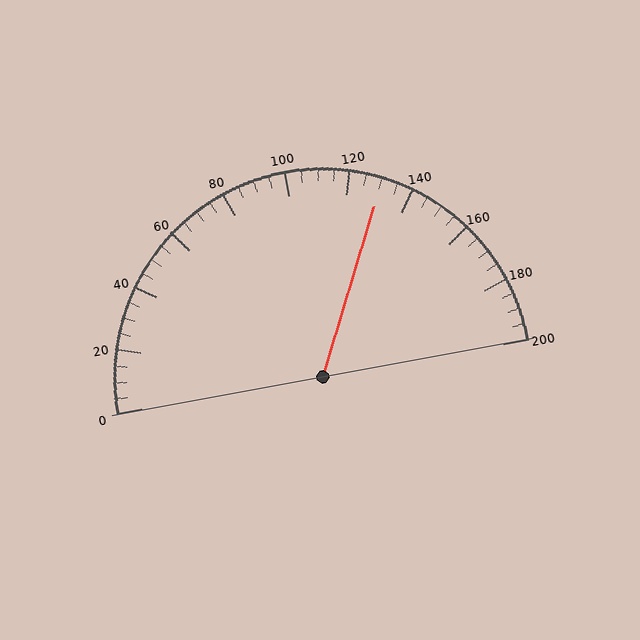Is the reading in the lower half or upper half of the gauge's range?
The reading is in the upper half of the range (0 to 200).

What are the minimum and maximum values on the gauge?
The gauge ranges from 0 to 200.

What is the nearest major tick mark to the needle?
The nearest major tick mark is 120.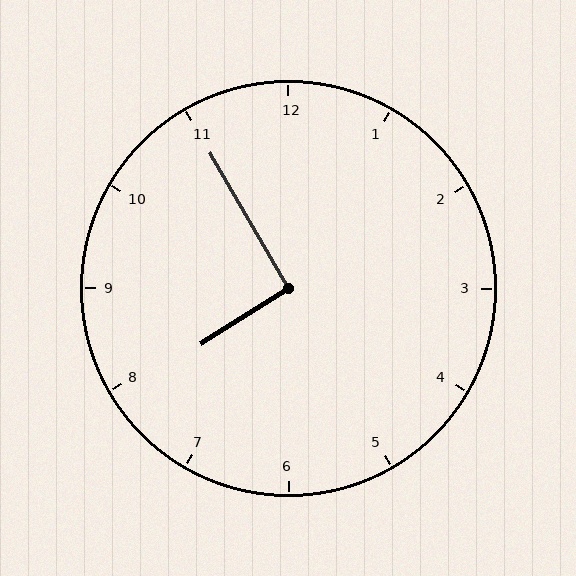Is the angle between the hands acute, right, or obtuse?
It is right.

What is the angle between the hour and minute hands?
Approximately 92 degrees.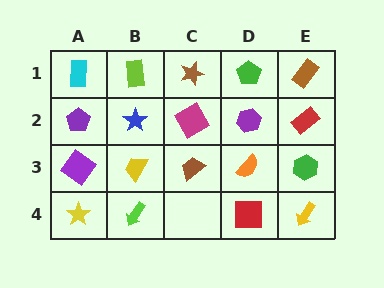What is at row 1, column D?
A green pentagon.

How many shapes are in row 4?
4 shapes.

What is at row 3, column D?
An orange semicircle.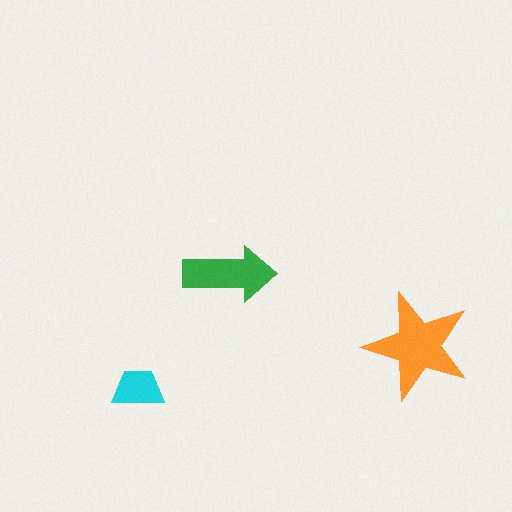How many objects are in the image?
There are 3 objects in the image.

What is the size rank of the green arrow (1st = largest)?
2nd.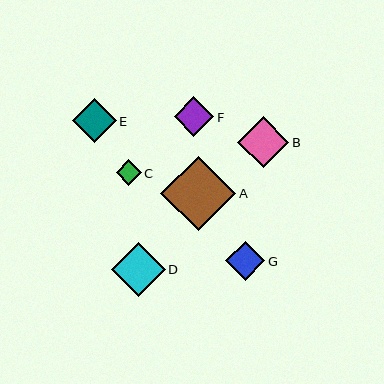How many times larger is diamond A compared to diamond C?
Diamond A is approximately 2.9 times the size of diamond C.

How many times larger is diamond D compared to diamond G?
Diamond D is approximately 1.4 times the size of diamond G.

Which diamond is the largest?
Diamond A is the largest with a size of approximately 75 pixels.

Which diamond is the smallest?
Diamond C is the smallest with a size of approximately 25 pixels.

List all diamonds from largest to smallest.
From largest to smallest: A, D, B, E, G, F, C.